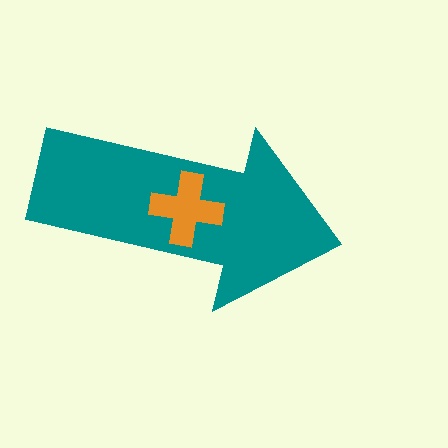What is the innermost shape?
The orange cross.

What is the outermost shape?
The teal arrow.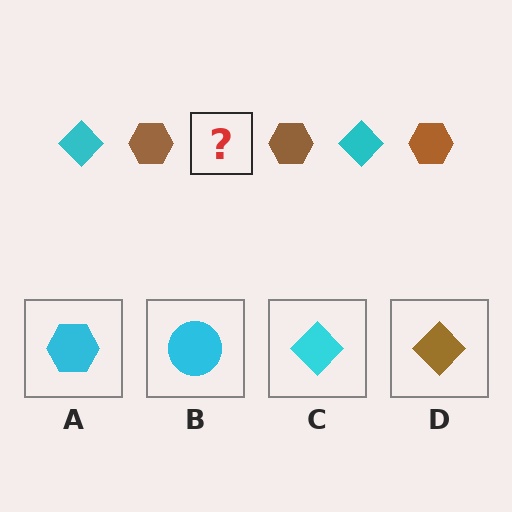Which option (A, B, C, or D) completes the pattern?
C.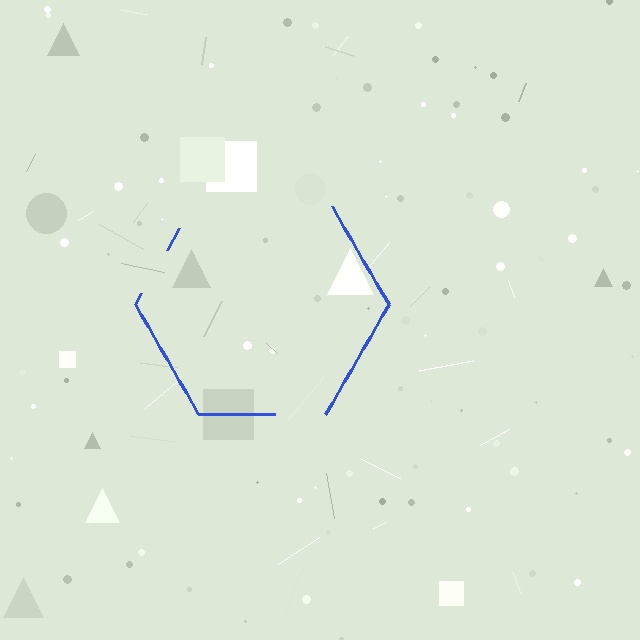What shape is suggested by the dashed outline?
The dashed outline suggests a hexagon.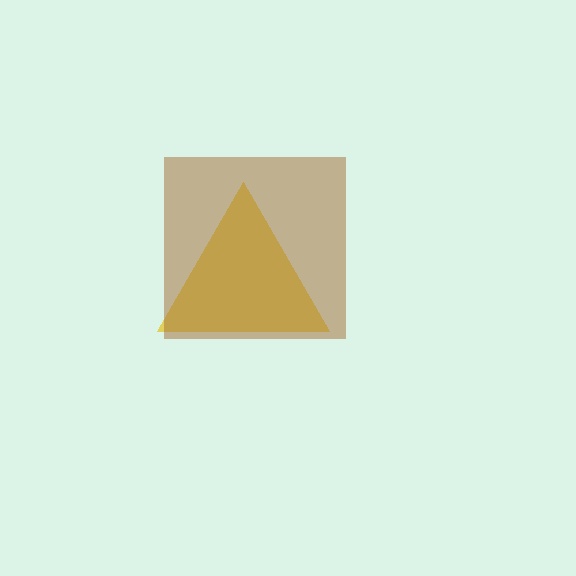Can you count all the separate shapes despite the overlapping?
Yes, there are 2 separate shapes.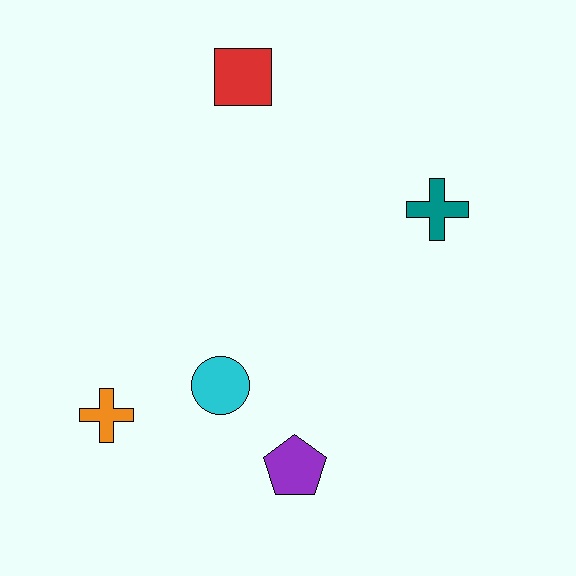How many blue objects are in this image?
There are no blue objects.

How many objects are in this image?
There are 5 objects.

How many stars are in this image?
There are no stars.